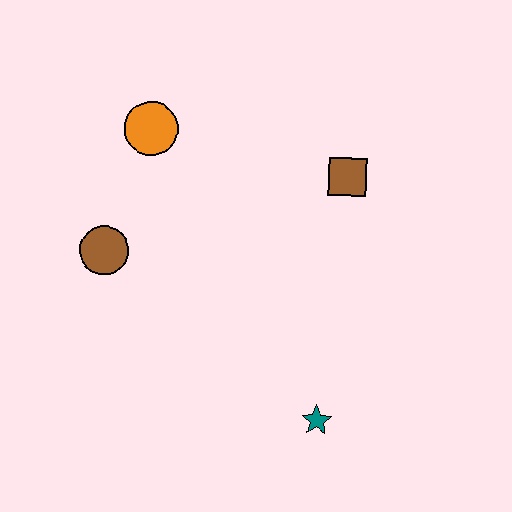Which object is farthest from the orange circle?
The teal star is farthest from the orange circle.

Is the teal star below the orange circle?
Yes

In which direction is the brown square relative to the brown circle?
The brown square is to the right of the brown circle.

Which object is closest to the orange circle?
The brown circle is closest to the orange circle.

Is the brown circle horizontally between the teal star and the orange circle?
No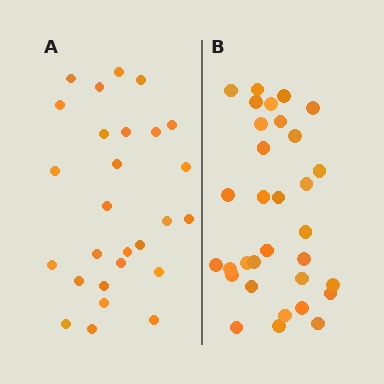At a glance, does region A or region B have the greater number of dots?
Region B (the right region) has more dots.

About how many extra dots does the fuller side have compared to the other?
Region B has about 5 more dots than region A.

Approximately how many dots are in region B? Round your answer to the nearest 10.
About 30 dots. (The exact count is 32, which rounds to 30.)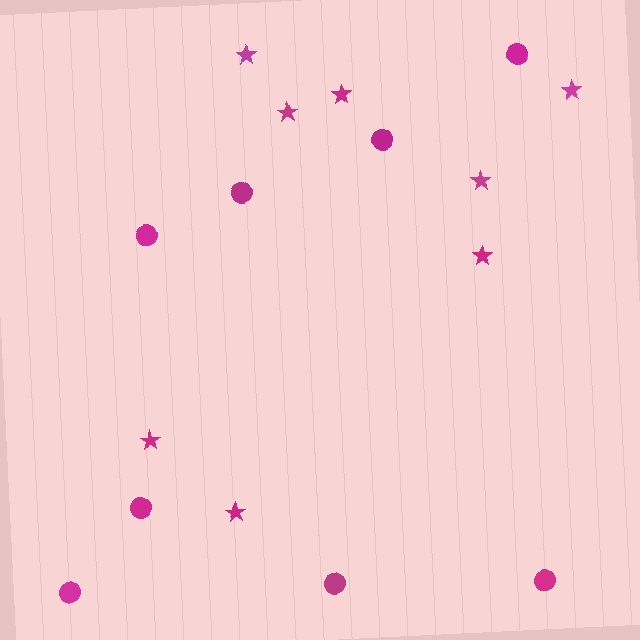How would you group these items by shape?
There are 2 groups: one group of stars (8) and one group of circles (8).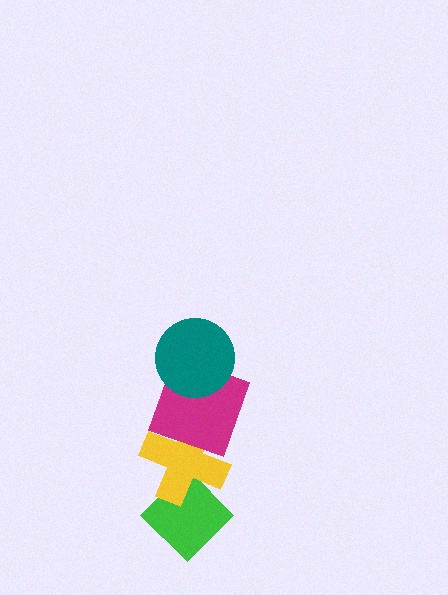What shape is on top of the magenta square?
The teal circle is on top of the magenta square.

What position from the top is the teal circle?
The teal circle is 1st from the top.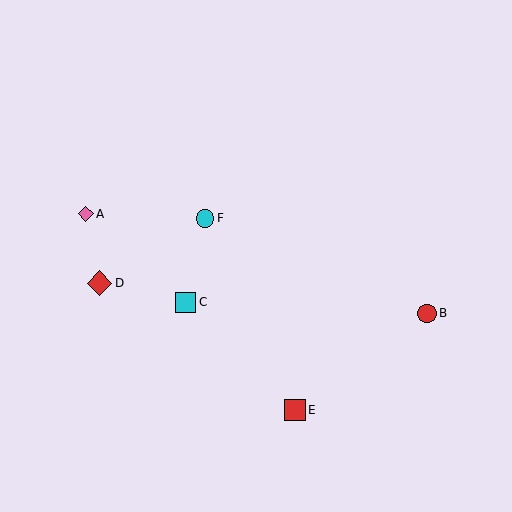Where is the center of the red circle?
The center of the red circle is at (427, 313).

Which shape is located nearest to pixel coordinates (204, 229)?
The cyan circle (labeled F) at (205, 218) is nearest to that location.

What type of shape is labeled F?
Shape F is a cyan circle.